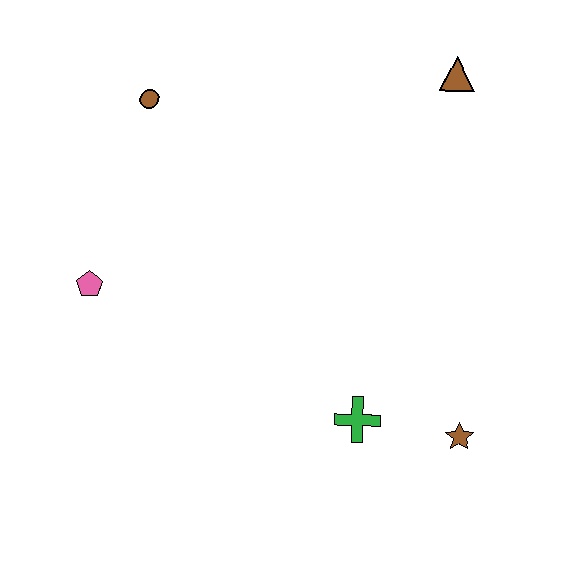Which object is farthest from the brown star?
The brown circle is farthest from the brown star.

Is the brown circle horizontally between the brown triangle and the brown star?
No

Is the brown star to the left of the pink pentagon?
No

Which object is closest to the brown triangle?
The brown circle is closest to the brown triangle.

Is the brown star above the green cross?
No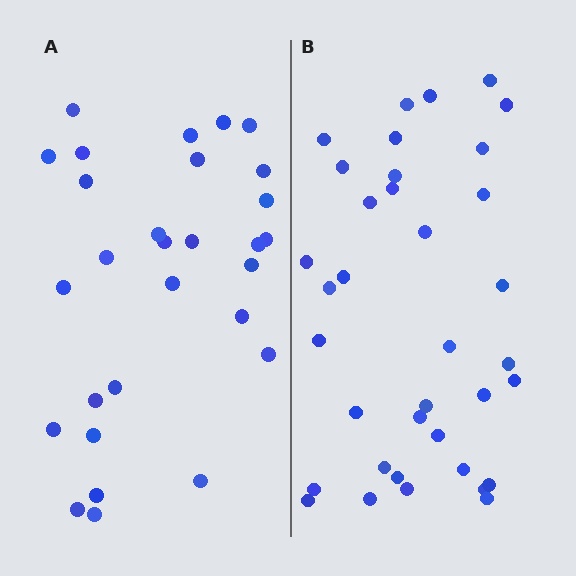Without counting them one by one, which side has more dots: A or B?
Region B (the right region) has more dots.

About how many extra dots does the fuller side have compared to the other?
Region B has roughly 8 or so more dots than region A.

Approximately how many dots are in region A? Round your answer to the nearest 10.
About 30 dots. (The exact count is 29, which rounds to 30.)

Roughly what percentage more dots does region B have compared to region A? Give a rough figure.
About 25% more.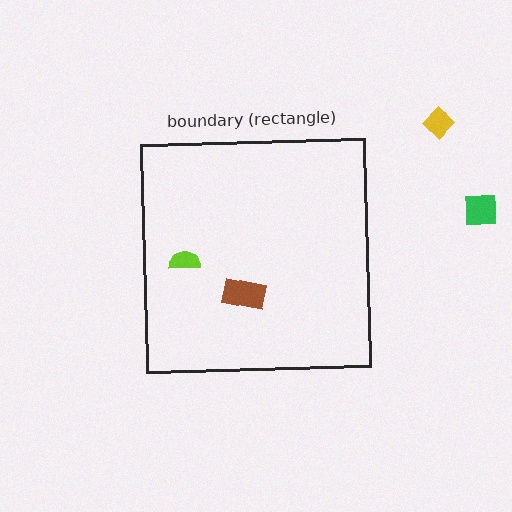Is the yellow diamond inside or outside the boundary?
Outside.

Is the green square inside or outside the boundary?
Outside.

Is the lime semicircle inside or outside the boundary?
Inside.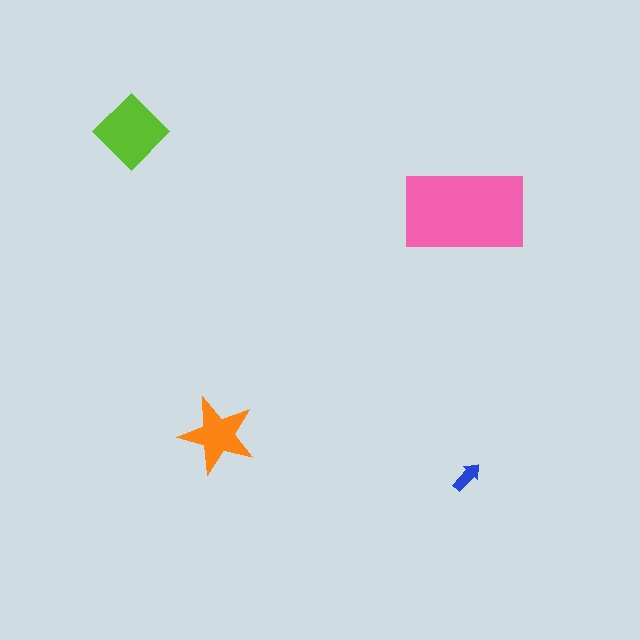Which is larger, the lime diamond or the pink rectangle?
The pink rectangle.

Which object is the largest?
The pink rectangle.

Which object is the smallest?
The blue arrow.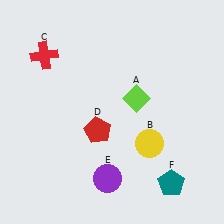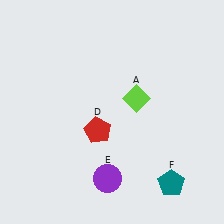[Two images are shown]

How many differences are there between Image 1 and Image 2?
There are 2 differences between the two images.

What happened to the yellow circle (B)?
The yellow circle (B) was removed in Image 2. It was in the bottom-right area of Image 1.